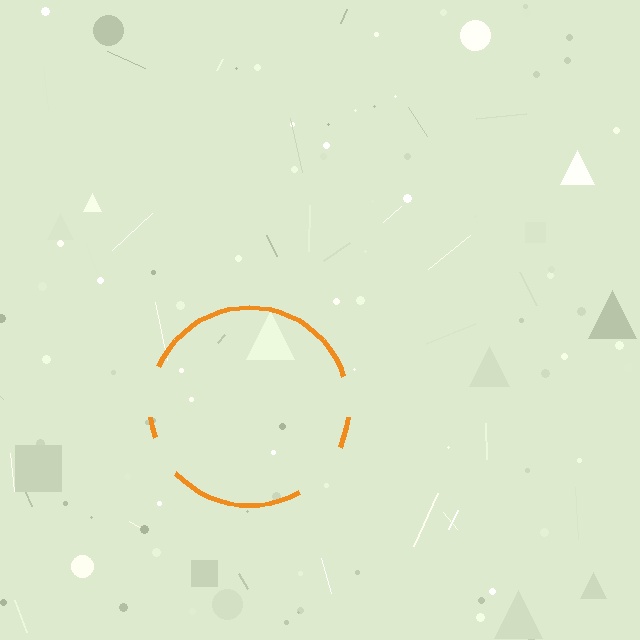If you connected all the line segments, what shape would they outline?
They would outline a circle.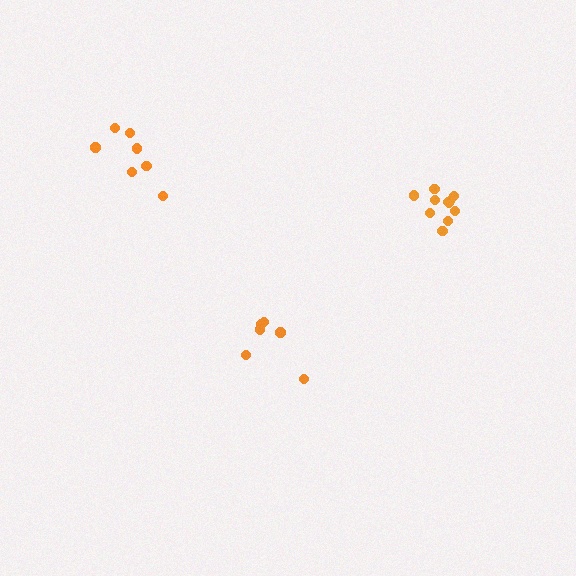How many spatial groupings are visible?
There are 3 spatial groupings.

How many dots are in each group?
Group 1: 6 dots, Group 2: 7 dots, Group 3: 11 dots (24 total).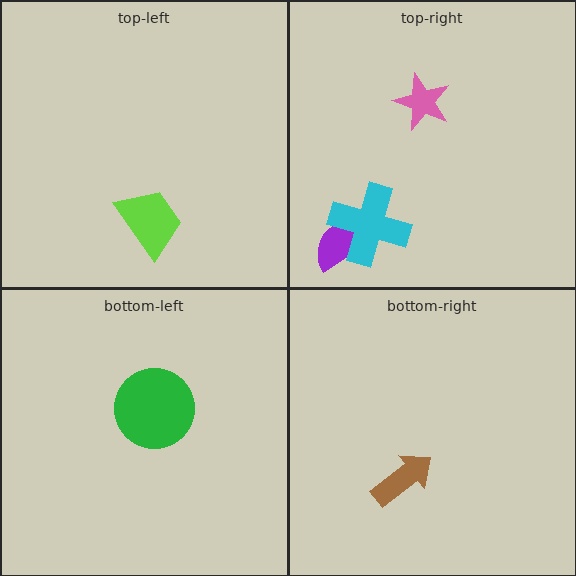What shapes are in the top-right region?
The purple semicircle, the pink star, the cyan cross.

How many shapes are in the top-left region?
1.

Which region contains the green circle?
The bottom-left region.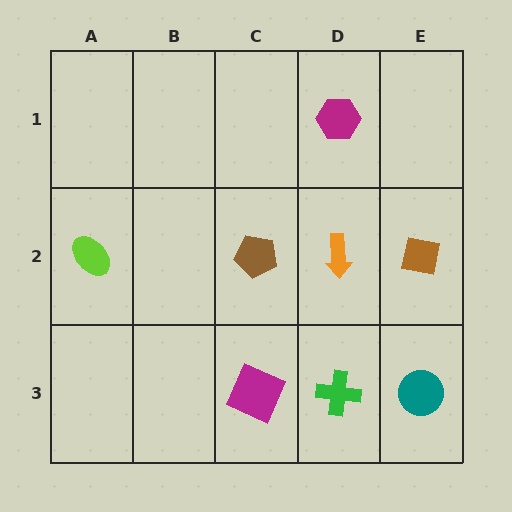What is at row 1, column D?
A magenta hexagon.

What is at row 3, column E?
A teal circle.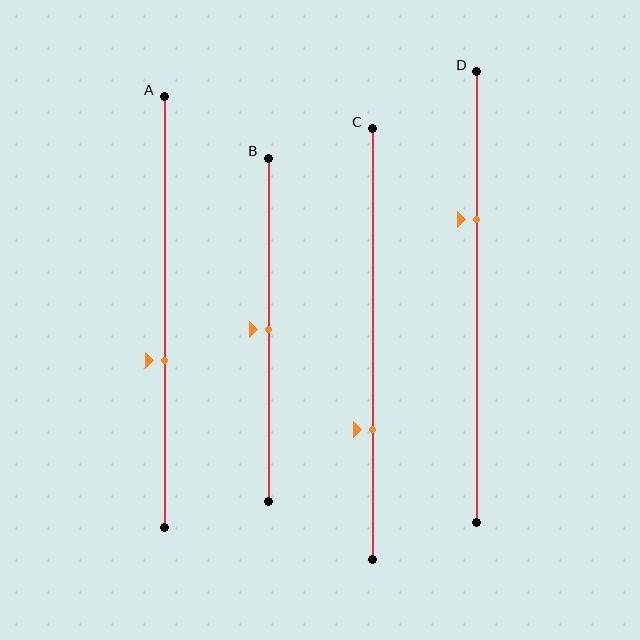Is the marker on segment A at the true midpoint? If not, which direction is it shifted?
No, the marker on segment A is shifted downward by about 11% of the segment length.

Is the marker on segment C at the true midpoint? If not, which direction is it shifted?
No, the marker on segment C is shifted downward by about 20% of the segment length.